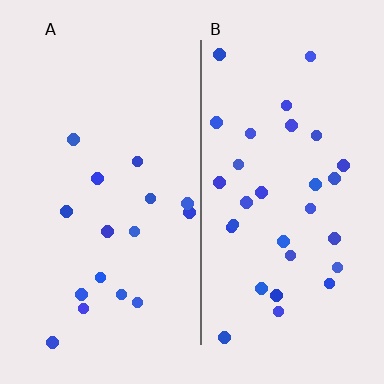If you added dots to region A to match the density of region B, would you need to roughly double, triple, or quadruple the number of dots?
Approximately double.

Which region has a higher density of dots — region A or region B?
B (the right).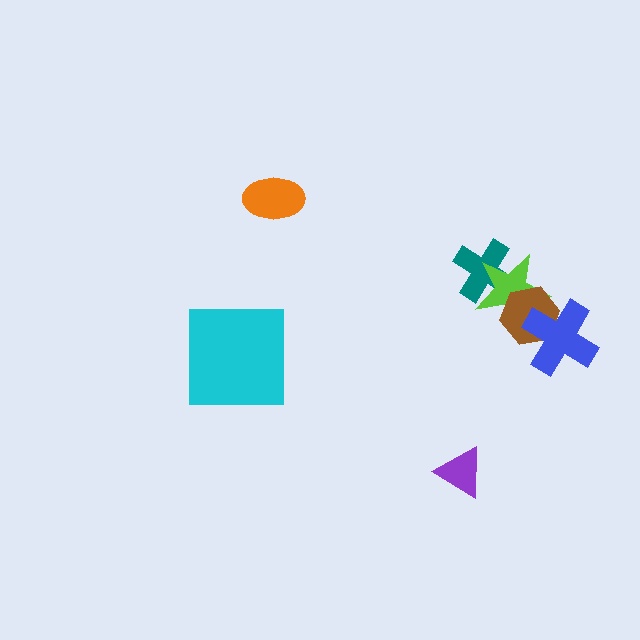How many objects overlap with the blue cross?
2 objects overlap with the blue cross.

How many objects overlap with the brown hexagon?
2 objects overlap with the brown hexagon.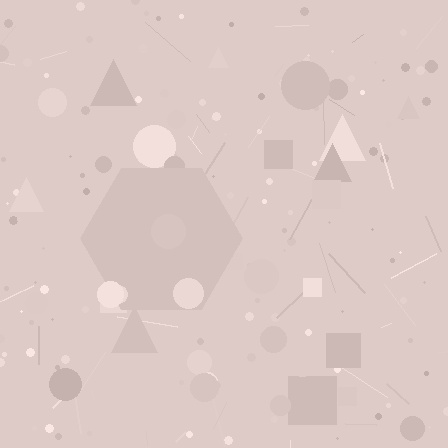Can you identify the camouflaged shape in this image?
The camouflaged shape is a hexagon.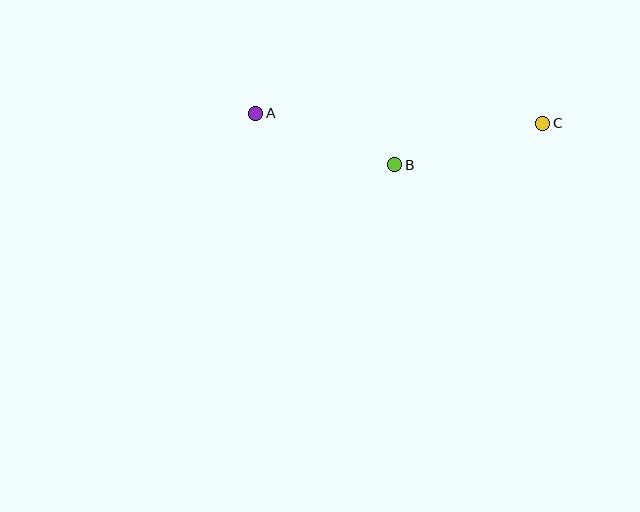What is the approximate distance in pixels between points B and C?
The distance between B and C is approximately 154 pixels.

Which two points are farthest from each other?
Points A and C are farthest from each other.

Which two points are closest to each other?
Points A and B are closest to each other.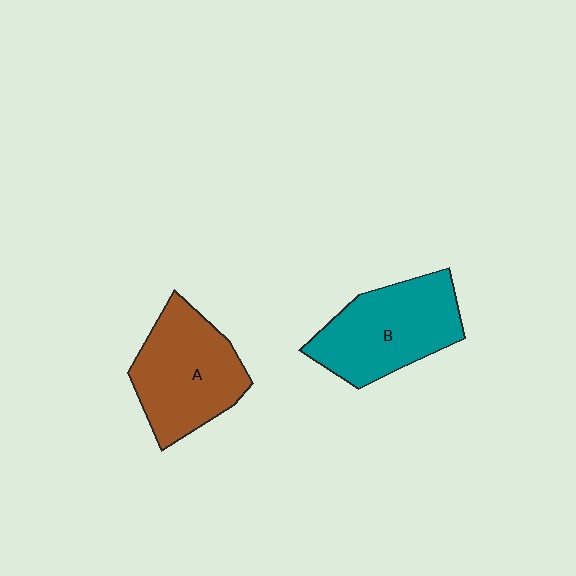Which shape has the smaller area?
Shape A (brown).